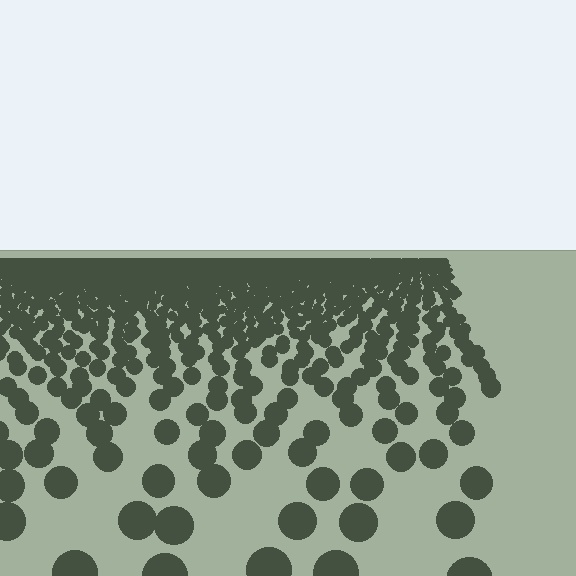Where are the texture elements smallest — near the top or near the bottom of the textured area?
Near the top.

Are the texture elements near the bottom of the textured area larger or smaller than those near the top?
Larger. Near the bottom, elements are closer to the viewer and appear at a bigger on-screen size.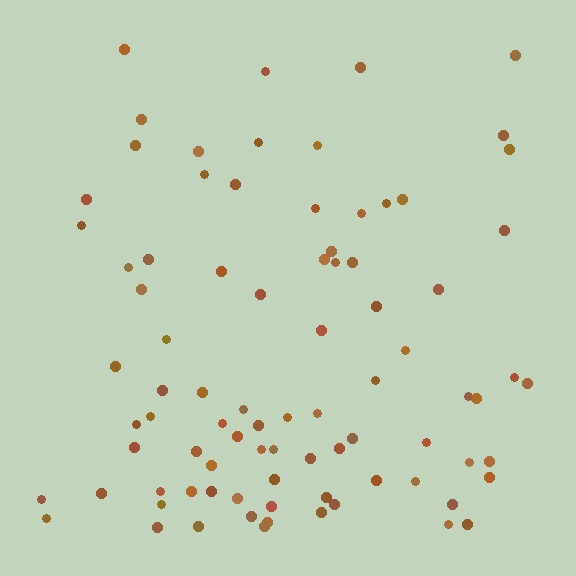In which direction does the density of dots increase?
From top to bottom, with the bottom side densest.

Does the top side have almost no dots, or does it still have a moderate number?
Still a moderate number, just noticeably fewer than the bottom.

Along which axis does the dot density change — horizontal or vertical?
Vertical.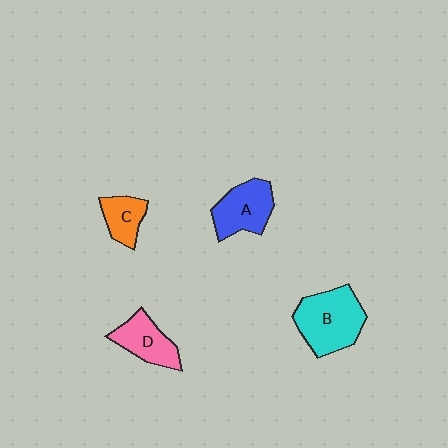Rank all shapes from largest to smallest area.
From largest to smallest: B (cyan), A (blue), D (pink), C (orange).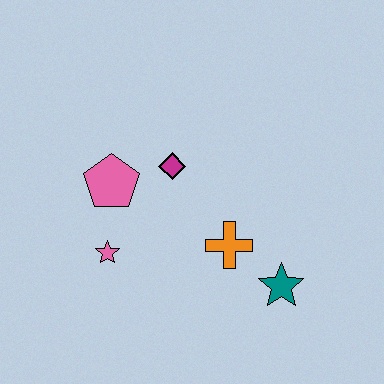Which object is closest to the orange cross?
The teal star is closest to the orange cross.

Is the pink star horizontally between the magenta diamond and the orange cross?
No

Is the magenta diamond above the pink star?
Yes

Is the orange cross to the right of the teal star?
No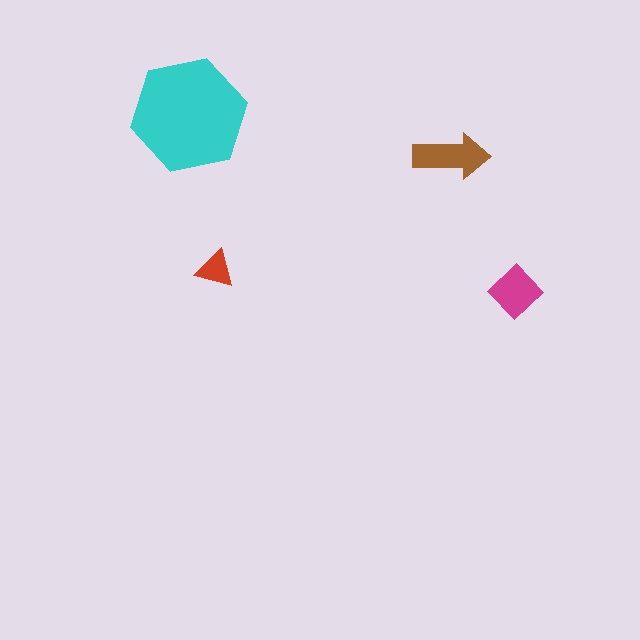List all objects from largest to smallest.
The cyan hexagon, the brown arrow, the magenta diamond, the red triangle.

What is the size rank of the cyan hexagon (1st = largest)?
1st.